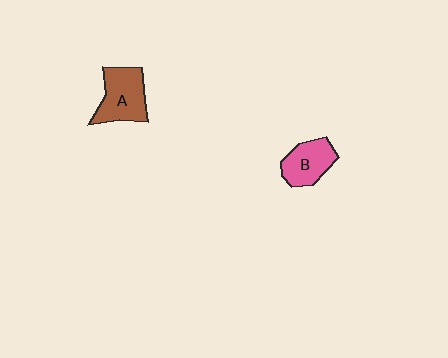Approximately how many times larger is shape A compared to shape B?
Approximately 1.3 times.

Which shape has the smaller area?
Shape B (pink).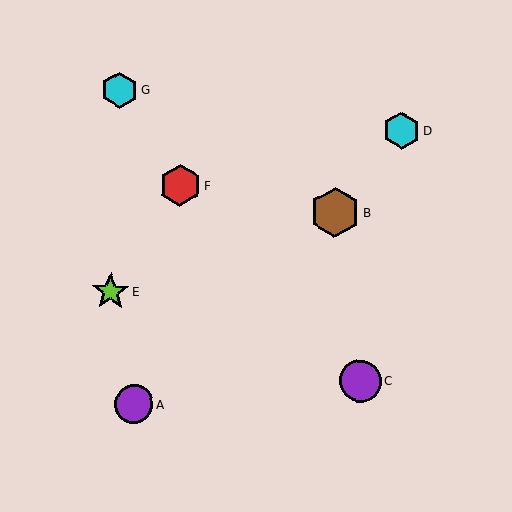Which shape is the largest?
The brown hexagon (labeled B) is the largest.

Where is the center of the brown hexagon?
The center of the brown hexagon is at (335, 212).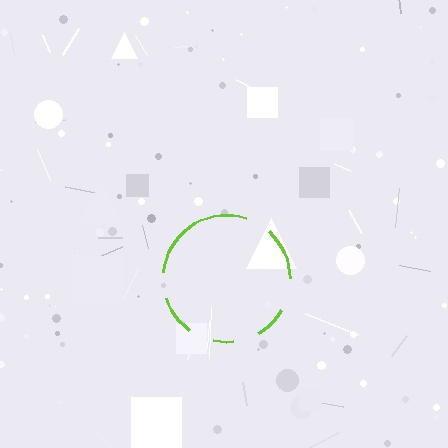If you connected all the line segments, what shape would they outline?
They would outline a circle.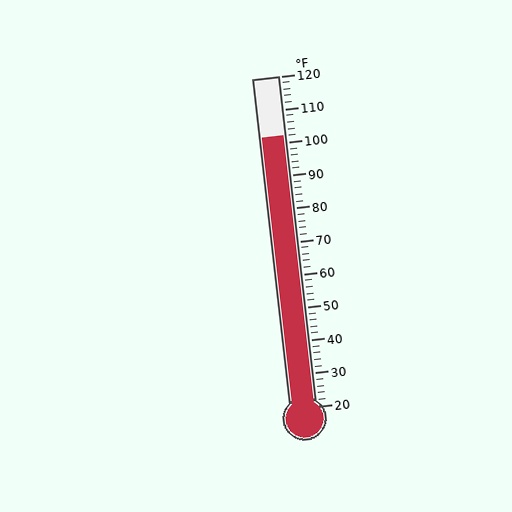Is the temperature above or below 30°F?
The temperature is above 30°F.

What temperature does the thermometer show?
The thermometer shows approximately 102°F.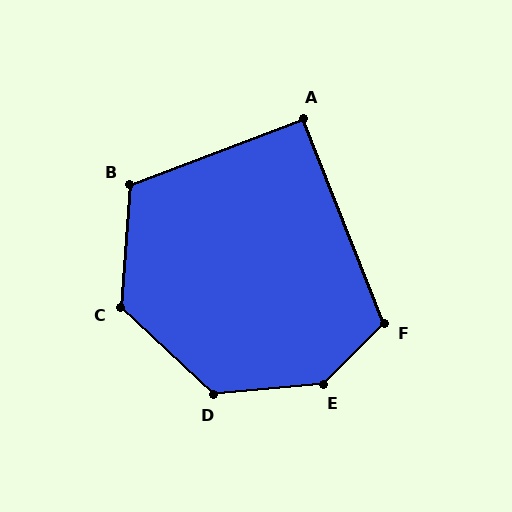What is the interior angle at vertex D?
Approximately 132 degrees (obtuse).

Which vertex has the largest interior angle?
E, at approximately 140 degrees.